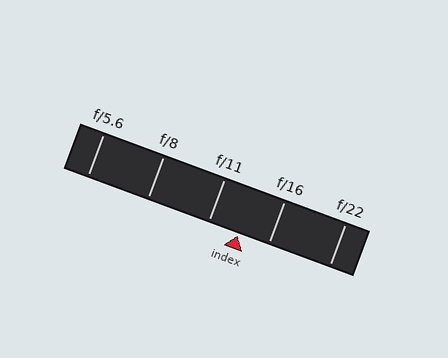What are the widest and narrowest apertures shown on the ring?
The widest aperture shown is f/5.6 and the narrowest is f/22.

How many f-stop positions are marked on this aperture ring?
There are 5 f-stop positions marked.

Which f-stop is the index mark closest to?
The index mark is closest to f/16.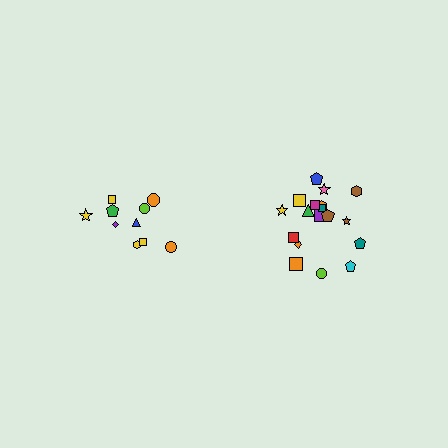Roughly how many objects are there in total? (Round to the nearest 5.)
Roughly 30 objects in total.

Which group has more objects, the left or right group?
The right group.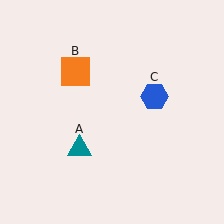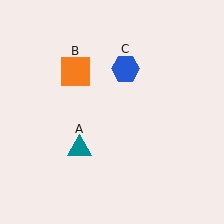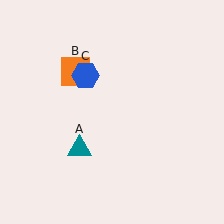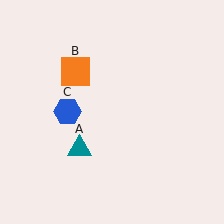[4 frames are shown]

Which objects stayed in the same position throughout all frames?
Teal triangle (object A) and orange square (object B) remained stationary.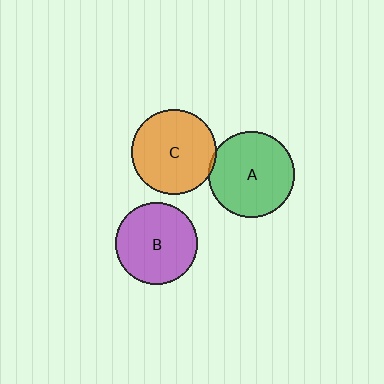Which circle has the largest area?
Circle A (green).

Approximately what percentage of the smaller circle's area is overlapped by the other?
Approximately 5%.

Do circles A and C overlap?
Yes.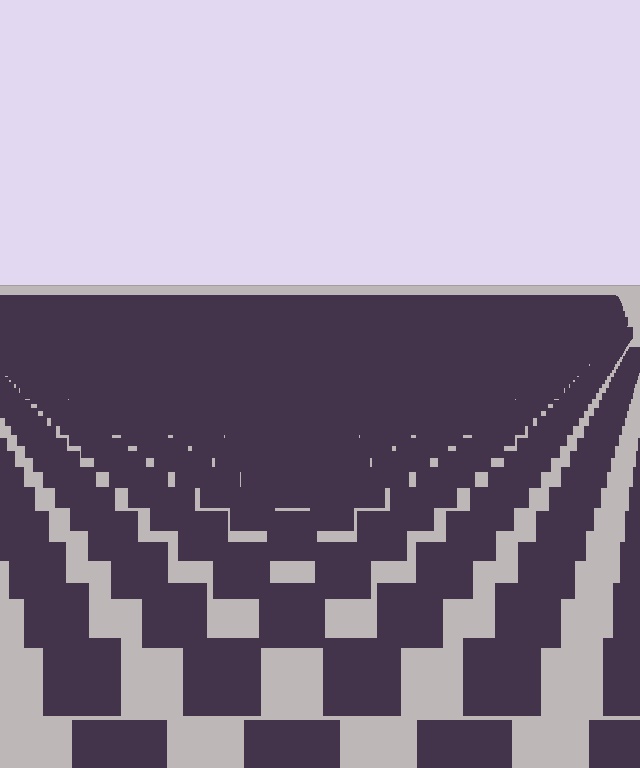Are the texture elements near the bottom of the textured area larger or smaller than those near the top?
Larger. Near the bottom, elements are closer to the viewer and appear at a bigger on-screen size.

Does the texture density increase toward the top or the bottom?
Density increases toward the top.